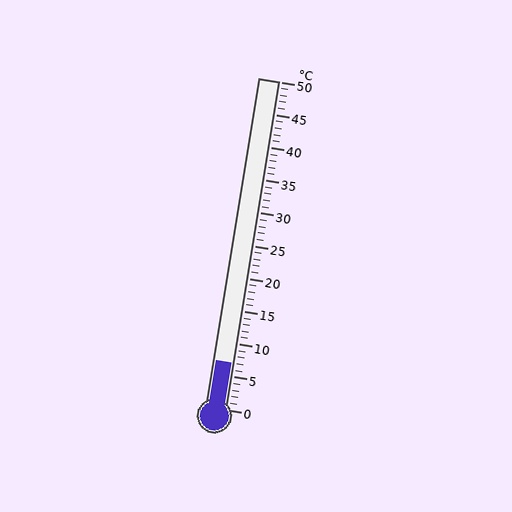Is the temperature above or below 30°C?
The temperature is below 30°C.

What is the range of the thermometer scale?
The thermometer scale ranges from 0°C to 50°C.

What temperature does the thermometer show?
The thermometer shows approximately 7°C.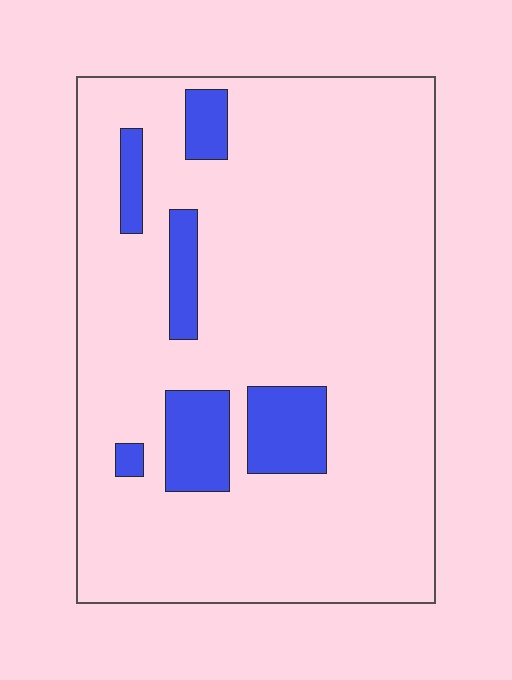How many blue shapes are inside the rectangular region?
6.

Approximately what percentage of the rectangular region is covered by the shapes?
Approximately 15%.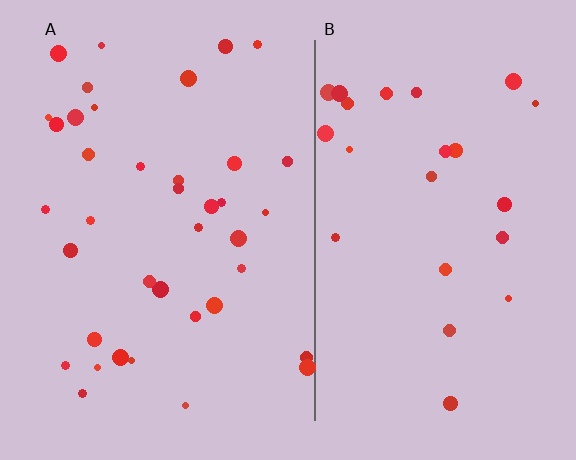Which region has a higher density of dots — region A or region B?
A (the left).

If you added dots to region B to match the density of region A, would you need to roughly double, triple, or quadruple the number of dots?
Approximately double.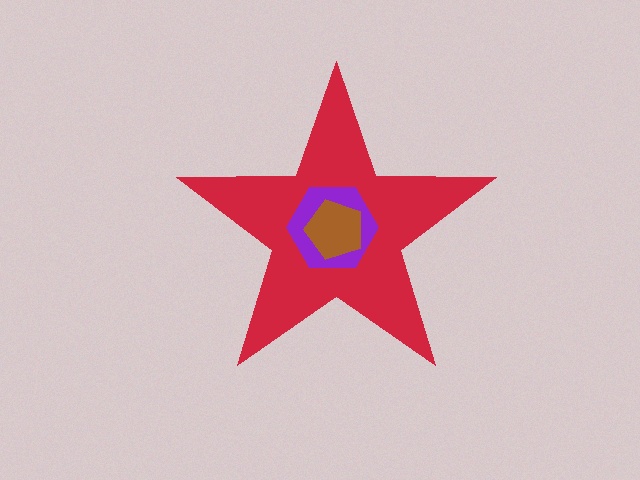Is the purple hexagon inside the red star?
Yes.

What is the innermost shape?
The brown pentagon.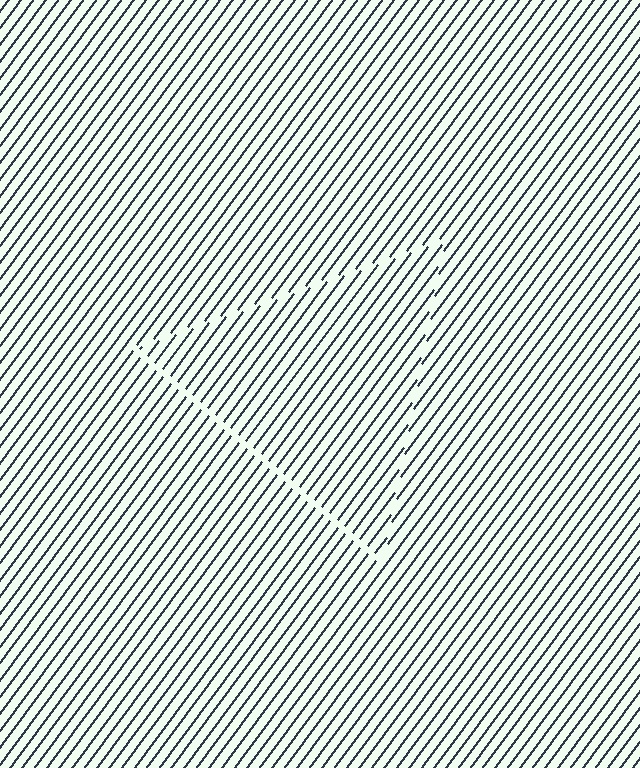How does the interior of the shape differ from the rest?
The interior of the shape contains the same grating, shifted by half a period — the contour is defined by the phase discontinuity where line-ends from the inner and outer gratings abut.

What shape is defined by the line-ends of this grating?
An illusory triangle. The interior of the shape contains the same grating, shifted by half a period — the contour is defined by the phase discontinuity where line-ends from the inner and outer gratings abut.